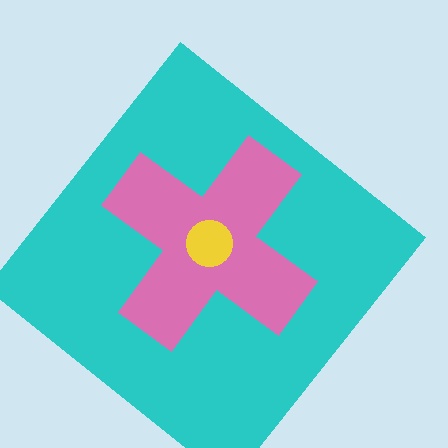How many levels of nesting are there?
3.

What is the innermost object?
The yellow circle.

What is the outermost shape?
The cyan diamond.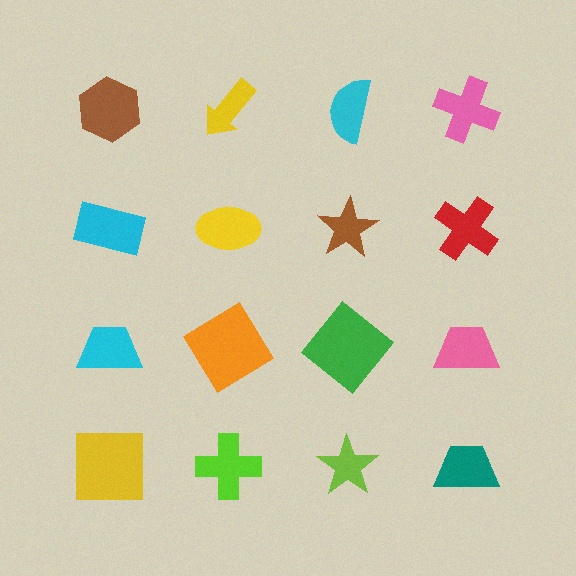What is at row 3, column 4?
A pink trapezoid.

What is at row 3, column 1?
A cyan trapezoid.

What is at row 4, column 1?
A yellow square.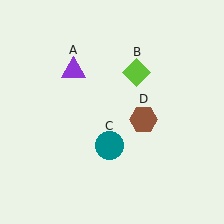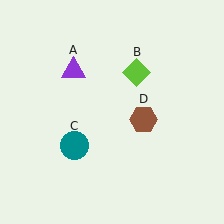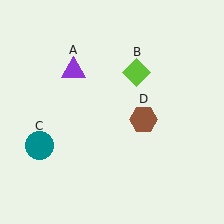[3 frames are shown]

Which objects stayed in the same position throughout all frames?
Purple triangle (object A) and lime diamond (object B) and brown hexagon (object D) remained stationary.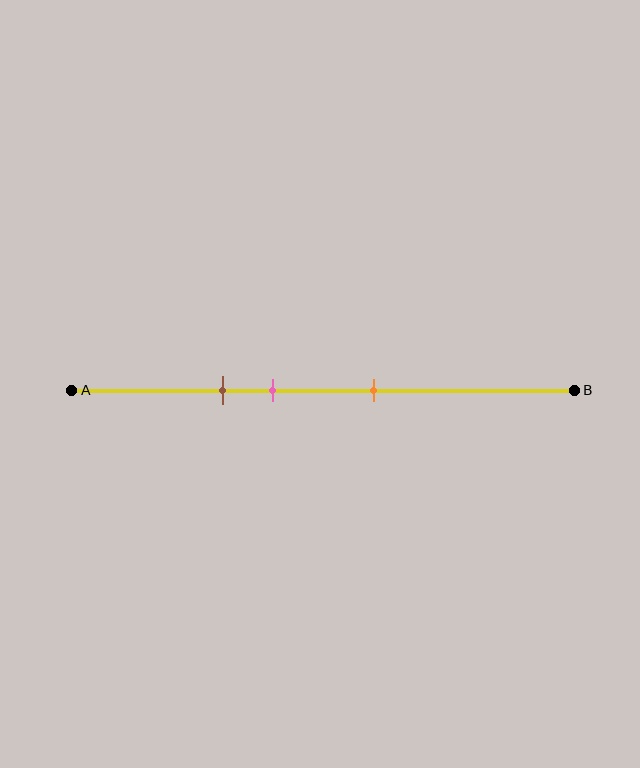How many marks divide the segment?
There are 3 marks dividing the segment.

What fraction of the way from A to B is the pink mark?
The pink mark is approximately 40% (0.4) of the way from A to B.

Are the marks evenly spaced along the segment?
Yes, the marks are approximately evenly spaced.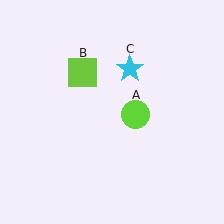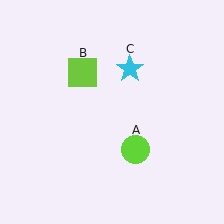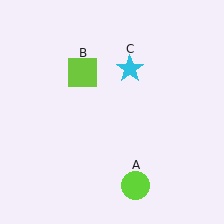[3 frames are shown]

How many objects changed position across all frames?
1 object changed position: lime circle (object A).